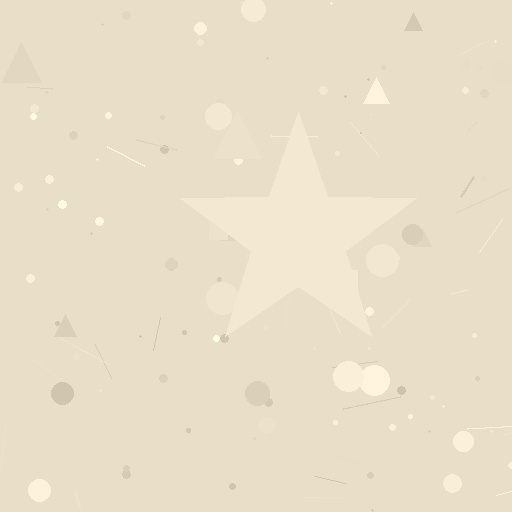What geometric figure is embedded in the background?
A star is embedded in the background.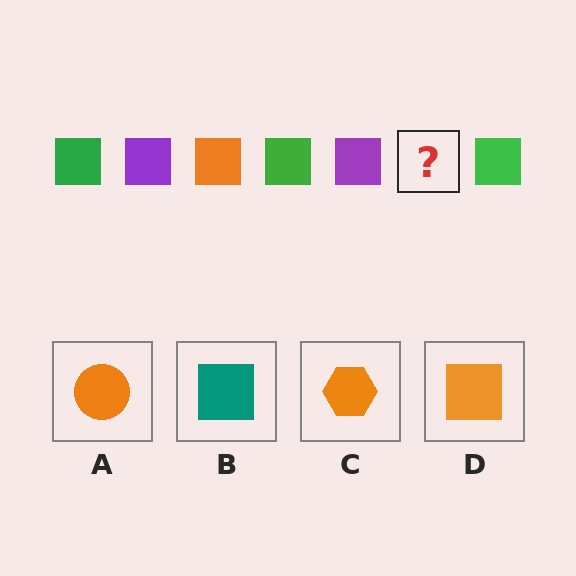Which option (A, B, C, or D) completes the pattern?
D.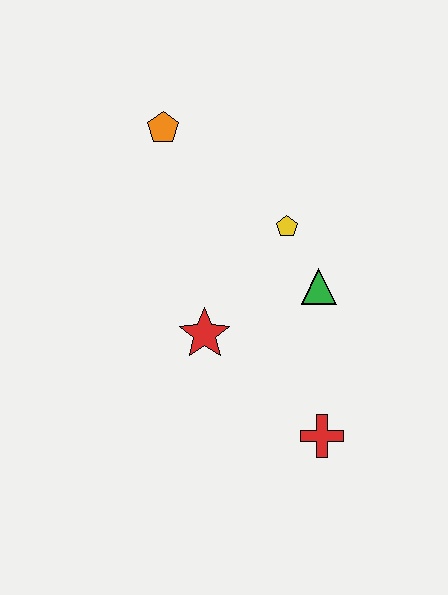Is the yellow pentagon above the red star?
Yes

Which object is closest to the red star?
The green triangle is closest to the red star.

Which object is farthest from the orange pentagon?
The red cross is farthest from the orange pentagon.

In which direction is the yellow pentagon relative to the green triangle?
The yellow pentagon is above the green triangle.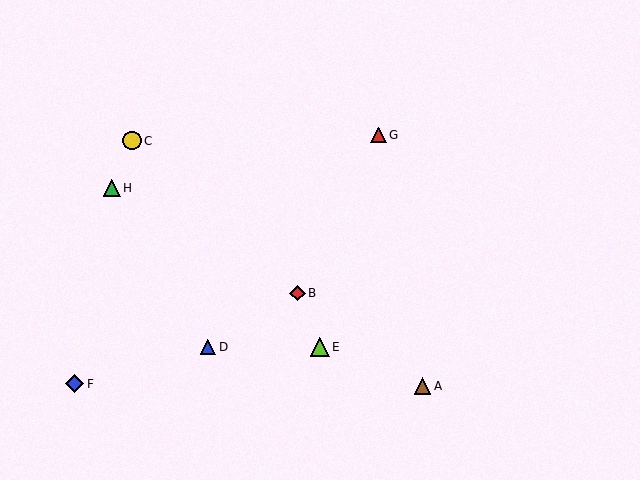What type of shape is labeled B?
Shape B is a red diamond.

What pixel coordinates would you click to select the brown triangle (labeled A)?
Click at (422, 386) to select the brown triangle A.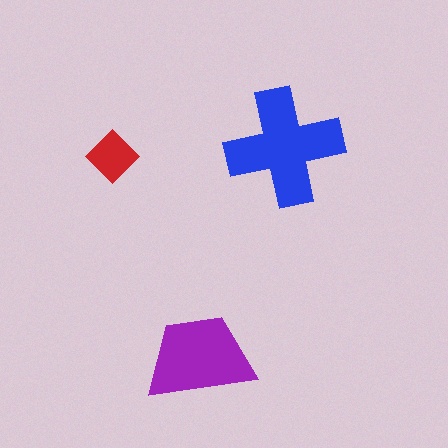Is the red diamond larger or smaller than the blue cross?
Smaller.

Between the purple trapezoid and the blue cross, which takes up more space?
The blue cross.